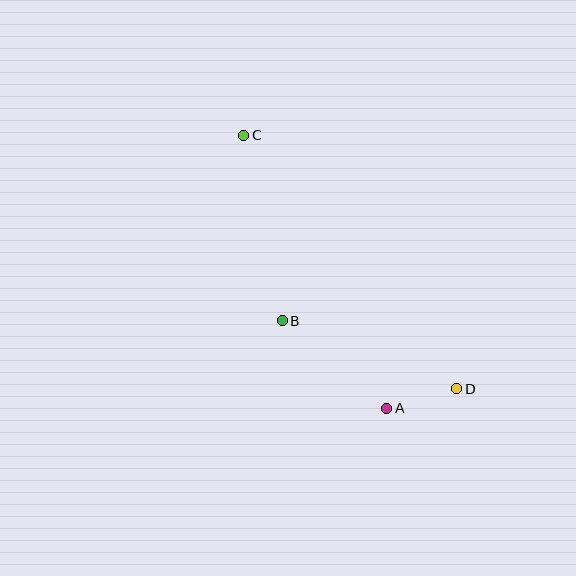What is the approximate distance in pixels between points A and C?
The distance between A and C is approximately 308 pixels.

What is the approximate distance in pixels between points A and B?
The distance between A and B is approximately 136 pixels.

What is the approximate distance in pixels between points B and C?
The distance between B and C is approximately 190 pixels.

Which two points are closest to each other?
Points A and D are closest to each other.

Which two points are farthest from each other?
Points C and D are farthest from each other.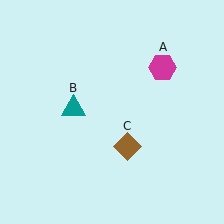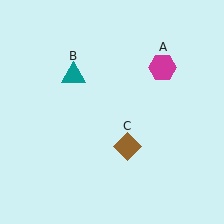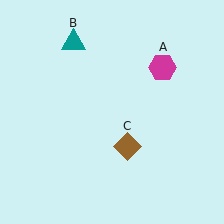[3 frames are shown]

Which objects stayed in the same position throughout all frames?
Magenta hexagon (object A) and brown diamond (object C) remained stationary.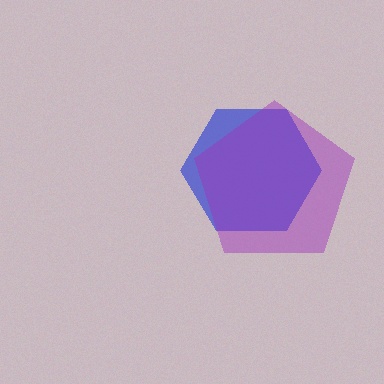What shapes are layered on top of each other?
The layered shapes are: a blue hexagon, a purple pentagon.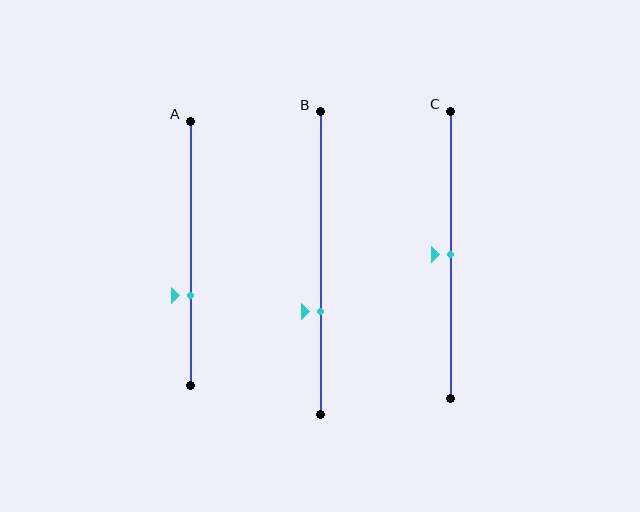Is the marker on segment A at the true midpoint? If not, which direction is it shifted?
No, the marker on segment A is shifted downward by about 16% of the segment length.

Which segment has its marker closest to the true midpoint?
Segment C has its marker closest to the true midpoint.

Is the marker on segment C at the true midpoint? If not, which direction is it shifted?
Yes, the marker on segment C is at the true midpoint.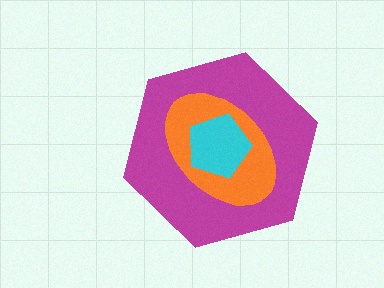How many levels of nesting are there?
3.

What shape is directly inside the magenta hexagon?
The orange ellipse.